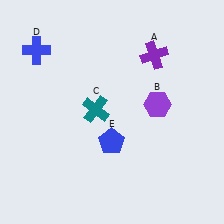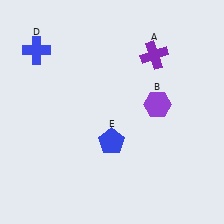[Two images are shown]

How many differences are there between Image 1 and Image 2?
There is 1 difference between the two images.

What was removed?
The teal cross (C) was removed in Image 2.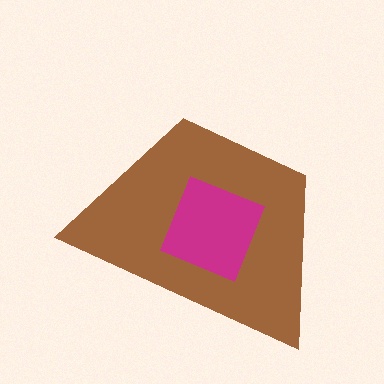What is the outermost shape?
The brown trapezoid.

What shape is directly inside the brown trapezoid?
The magenta square.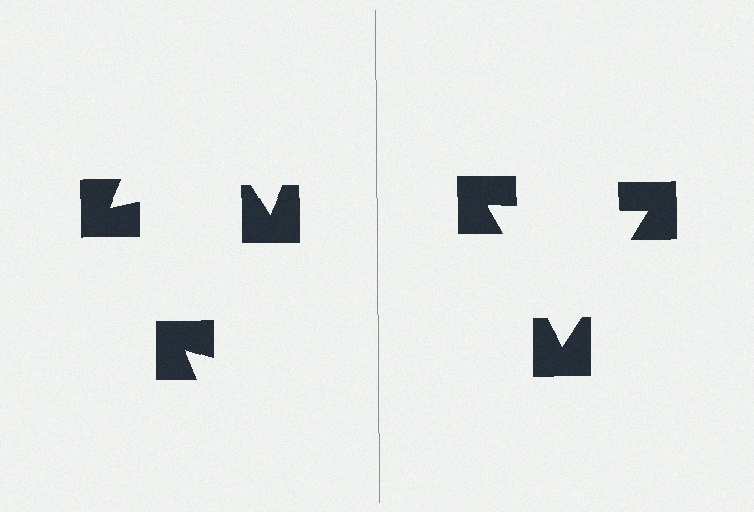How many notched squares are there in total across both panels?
6 — 3 on each side.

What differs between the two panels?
The notched squares are positioned identically on both sides; only the wedge orientations differ. On the right they align to a triangle; on the left they are misaligned.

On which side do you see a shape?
An illusory triangle appears on the right side. On the left side the wedge cuts are rotated, so no coherent shape forms.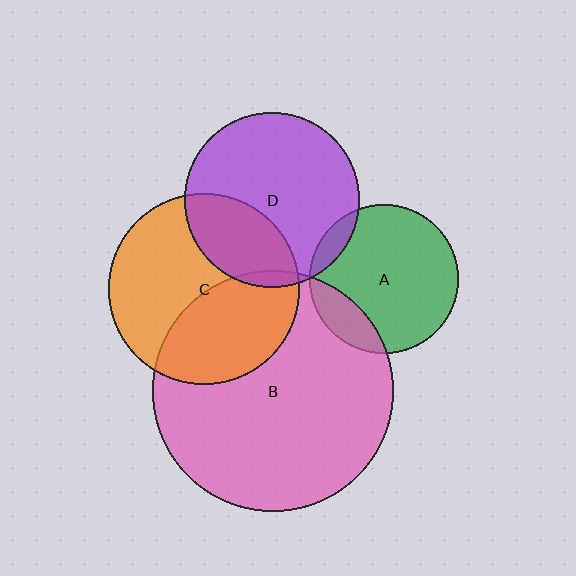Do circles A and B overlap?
Yes.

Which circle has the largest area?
Circle B (pink).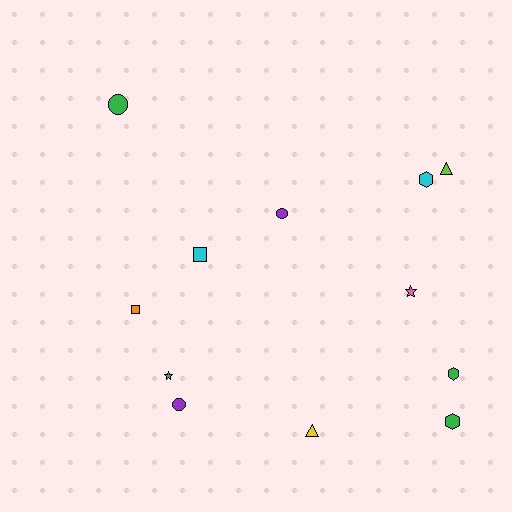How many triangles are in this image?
There are 2 triangles.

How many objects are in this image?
There are 12 objects.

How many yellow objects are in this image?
There is 1 yellow object.